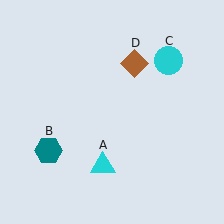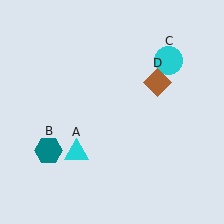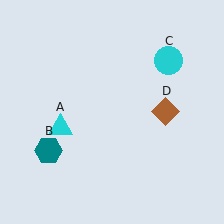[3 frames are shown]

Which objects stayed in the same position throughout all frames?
Teal hexagon (object B) and cyan circle (object C) remained stationary.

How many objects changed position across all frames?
2 objects changed position: cyan triangle (object A), brown diamond (object D).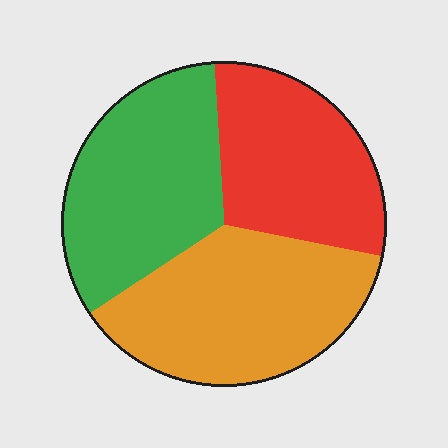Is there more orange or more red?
Orange.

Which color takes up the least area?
Red, at roughly 30%.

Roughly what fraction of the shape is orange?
Orange covers 37% of the shape.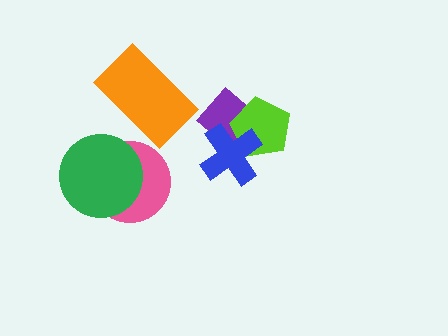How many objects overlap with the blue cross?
2 objects overlap with the blue cross.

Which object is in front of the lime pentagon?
The blue cross is in front of the lime pentagon.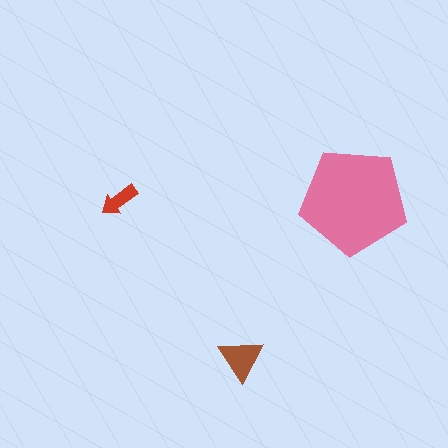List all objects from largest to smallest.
The pink pentagon, the brown triangle, the red arrow.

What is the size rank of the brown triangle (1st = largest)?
2nd.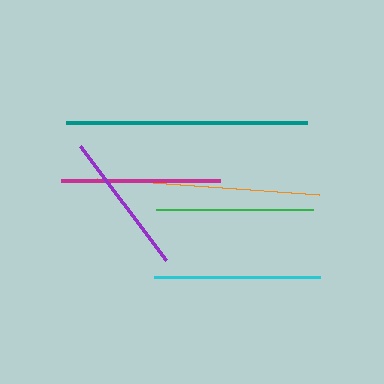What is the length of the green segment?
The green segment is approximately 157 pixels long.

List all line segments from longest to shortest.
From longest to shortest: teal, orange, cyan, magenta, green, purple.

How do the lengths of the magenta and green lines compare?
The magenta and green lines are approximately the same length.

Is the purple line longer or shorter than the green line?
The green line is longer than the purple line.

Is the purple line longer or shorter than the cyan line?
The cyan line is longer than the purple line.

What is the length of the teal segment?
The teal segment is approximately 241 pixels long.